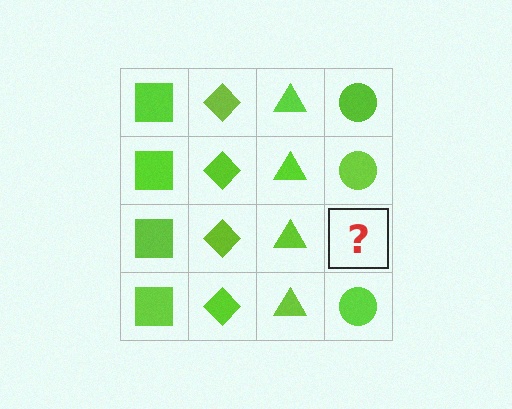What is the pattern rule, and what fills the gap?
The rule is that each column has a consistent shape. The gap should be filled with a lime circle.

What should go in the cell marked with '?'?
The missing cell should contain a lime circle.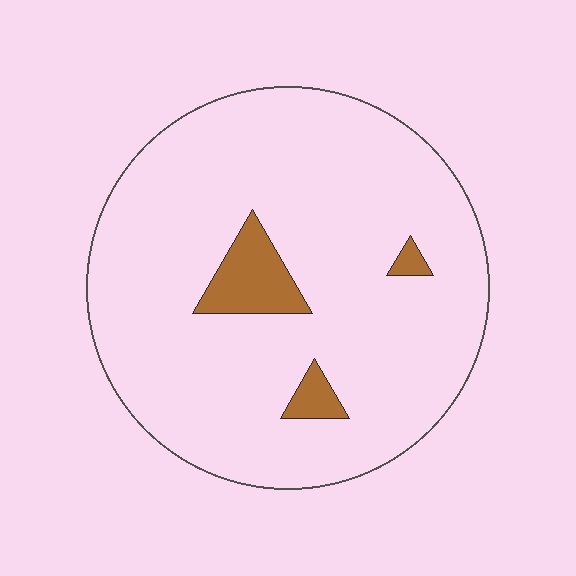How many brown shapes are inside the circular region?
3.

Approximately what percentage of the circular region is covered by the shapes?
Approximately 5%.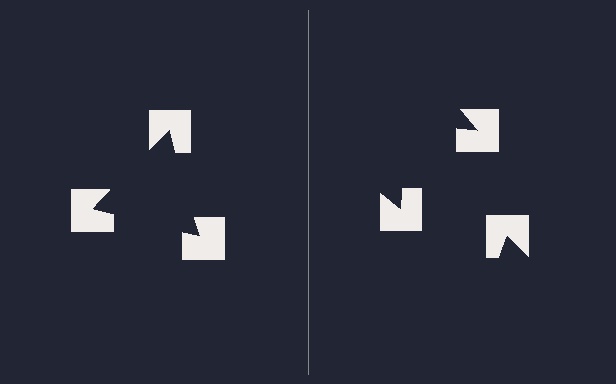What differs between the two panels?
The notched squares are positioned identically on both sides; only the wedge orientations differ. On the left they align to a triangle; on the right they are misaligned.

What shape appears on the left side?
An illusory triangle.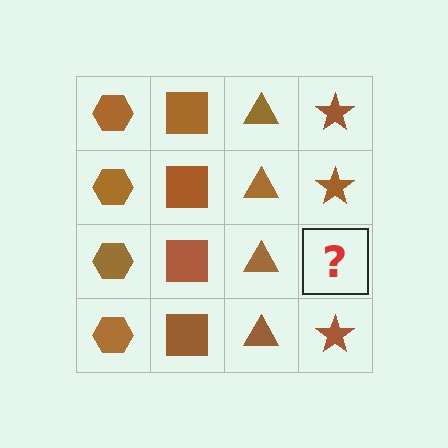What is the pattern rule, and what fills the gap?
The rule is that each column has a consistent shape. The gap should be filled with a brown star.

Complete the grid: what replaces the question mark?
The question mark should be replaced with a brown star.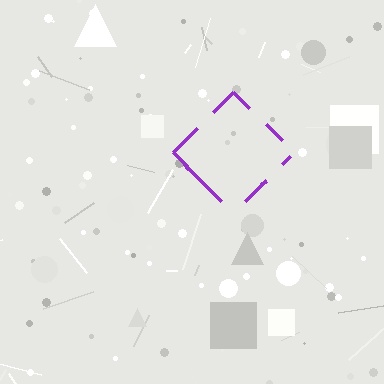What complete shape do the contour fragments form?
The contour fragments form a diamond.